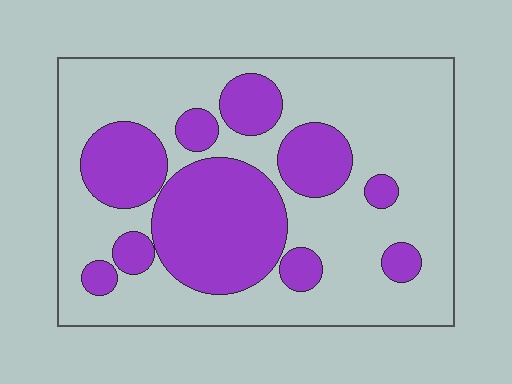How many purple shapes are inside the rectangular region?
10.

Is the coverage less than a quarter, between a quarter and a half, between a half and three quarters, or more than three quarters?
Between a quarter and a half.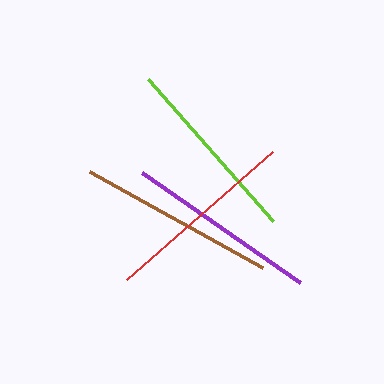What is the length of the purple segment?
The purple segment is approximately 193 pixels long.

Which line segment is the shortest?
The lime line is the shortest at approximately 190 pixels.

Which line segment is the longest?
The brown line is the longest at approximately 198 pixels.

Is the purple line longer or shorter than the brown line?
The brown line is longer than the purple line.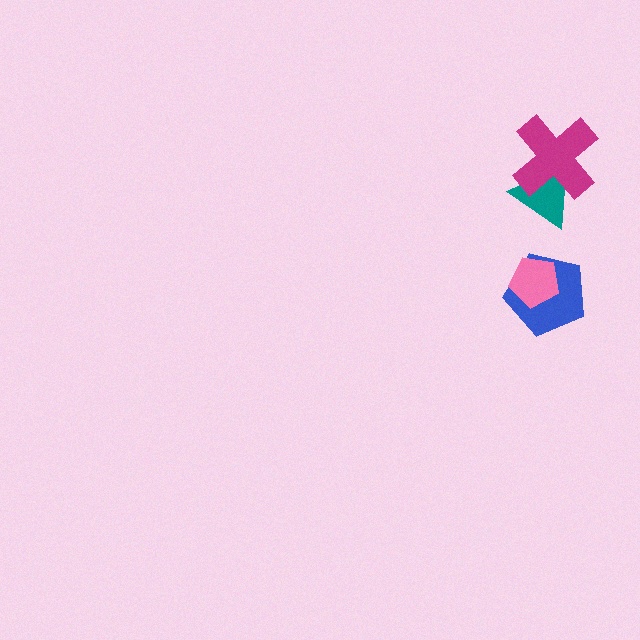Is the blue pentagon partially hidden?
Yes, it is partially covered by another shape.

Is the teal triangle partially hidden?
Yes, it is partially covered by another shape.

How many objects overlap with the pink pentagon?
1 object overlaps with the pink pentagon.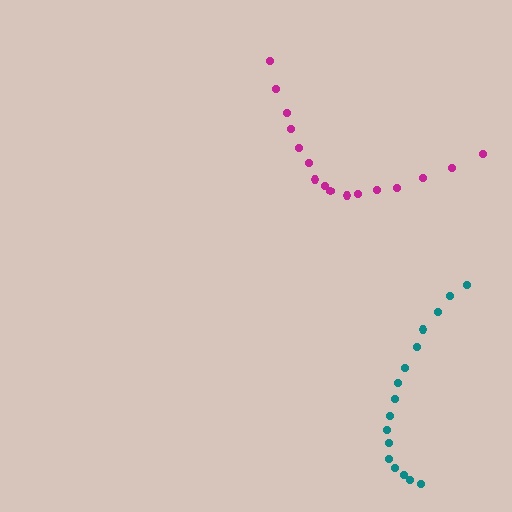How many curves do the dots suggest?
There are 2 distinct paths.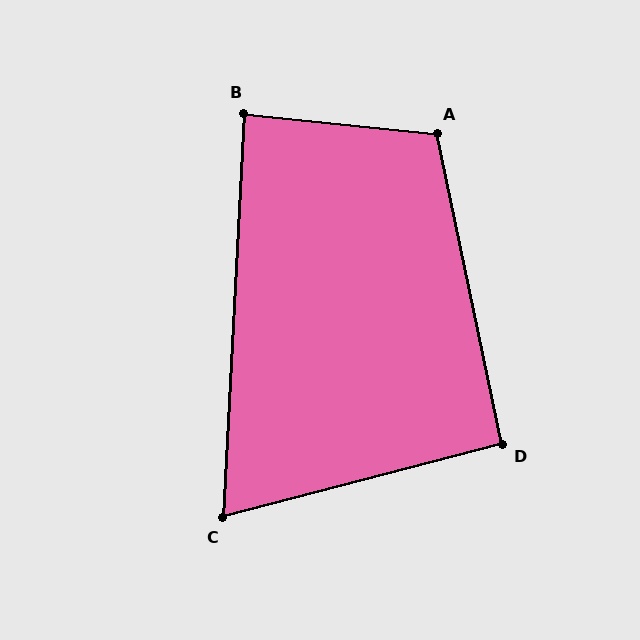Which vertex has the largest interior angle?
A, at approximately 108 degrees.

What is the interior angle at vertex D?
Approximately 93 degrees (approximately right).